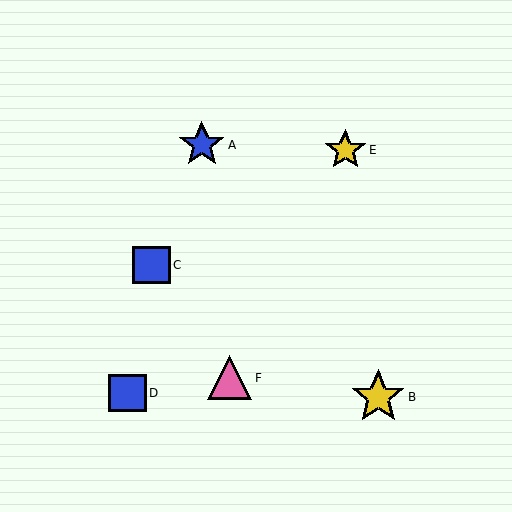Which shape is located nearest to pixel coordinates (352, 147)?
The yellow star (labeled E) at (345, 150) is nearest to that location.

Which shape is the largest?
The yellow star (labeled B) is the largest.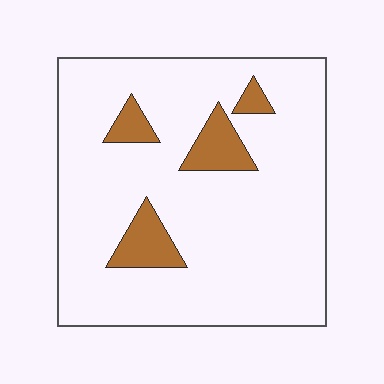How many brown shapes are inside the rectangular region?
4.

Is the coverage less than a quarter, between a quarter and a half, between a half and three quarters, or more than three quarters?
Less than a quarter.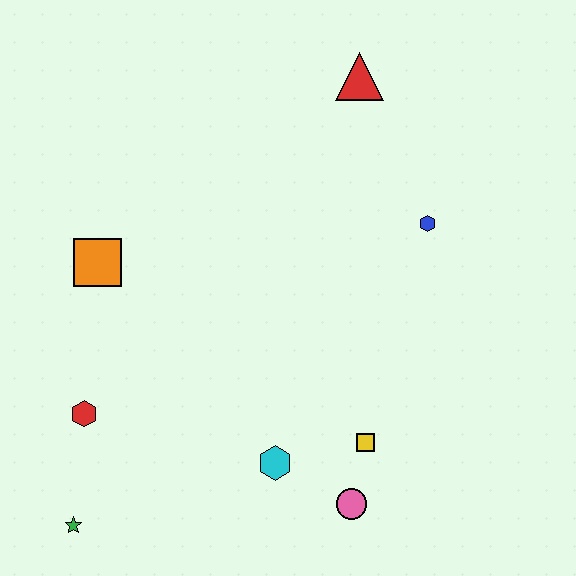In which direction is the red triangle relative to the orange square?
The red triangle is to the right of the orange square.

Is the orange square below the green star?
No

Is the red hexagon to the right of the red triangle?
No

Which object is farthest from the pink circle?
The red triangle is farthest from the pink circle.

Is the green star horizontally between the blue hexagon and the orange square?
No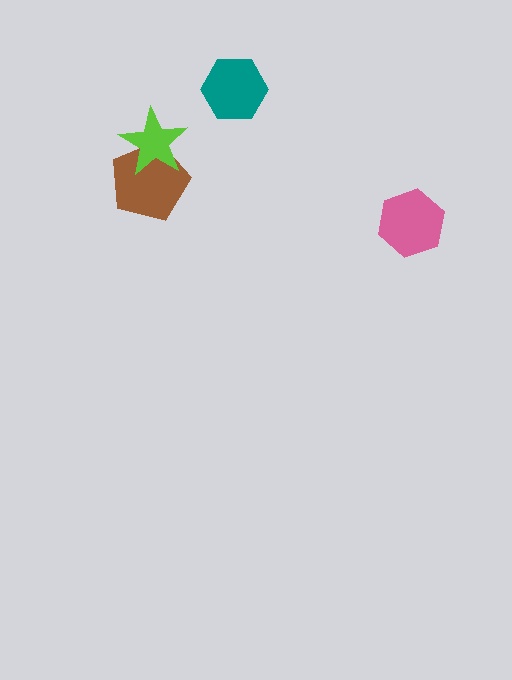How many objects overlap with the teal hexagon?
0 objects overlap with the teal hexagon.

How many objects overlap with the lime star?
1 object overlaps with the lime star.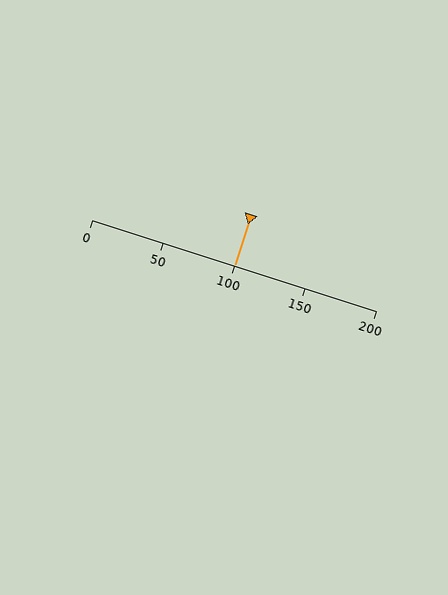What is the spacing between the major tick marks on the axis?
The major ticks are spaced 50 apart.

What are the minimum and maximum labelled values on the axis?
The axis runs from 0 to 200.